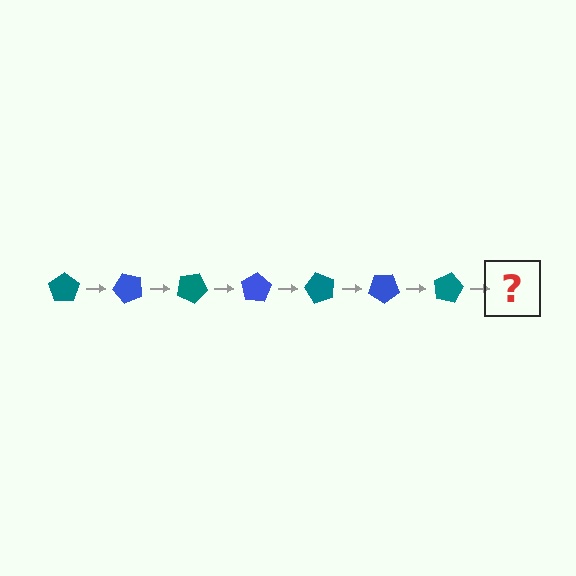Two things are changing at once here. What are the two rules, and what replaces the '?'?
The two rules are that it rotates 50 degrees each step and the color cycles through teal and blue. The '?' should be a blue pentagon, rotated 350 degrees from the start.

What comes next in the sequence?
The next element should be a blue pentagon, rotated 350 degrees from the start.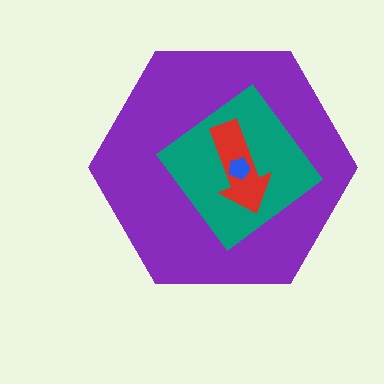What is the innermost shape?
The blue pentagon.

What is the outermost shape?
The purple hexagon.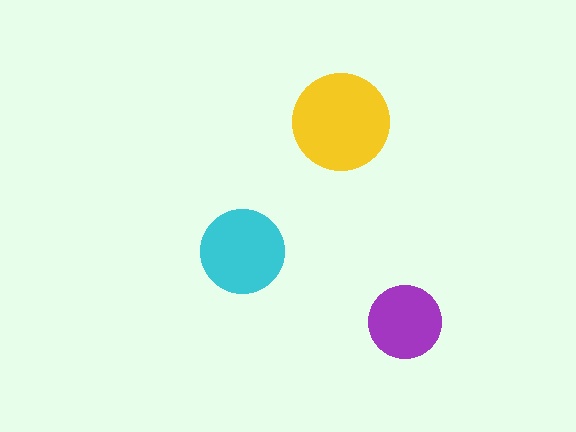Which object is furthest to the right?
The purple circle is rightmost.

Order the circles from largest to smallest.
the yellow one, the cyan one, the purple one.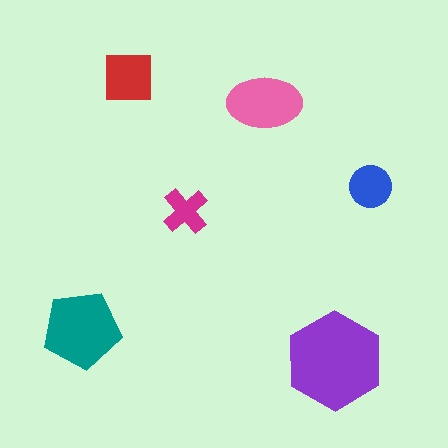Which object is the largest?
The purple hexagon.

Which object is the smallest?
The magenta cross.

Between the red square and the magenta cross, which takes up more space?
The red square.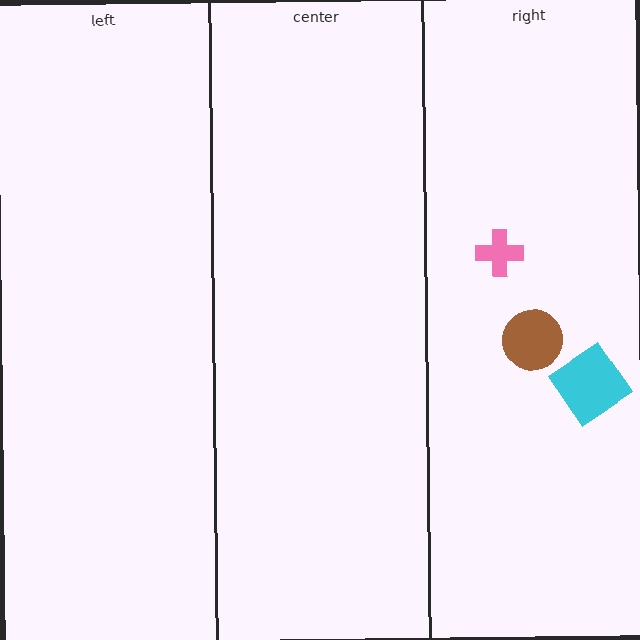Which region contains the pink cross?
The right region.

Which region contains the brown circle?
The right region.